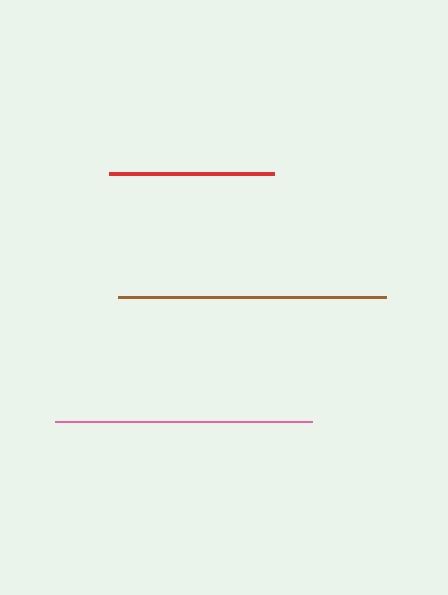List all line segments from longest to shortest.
From longest to shortest: brown, pink, red.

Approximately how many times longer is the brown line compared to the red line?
The brown line is approximately 1.6 times the length of the red line.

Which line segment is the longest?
The brown line is the longest at approximately 268 pixels.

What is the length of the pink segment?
The pink segment is approximately 257 pixels long.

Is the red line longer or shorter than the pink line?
The pink line is longer than the red line.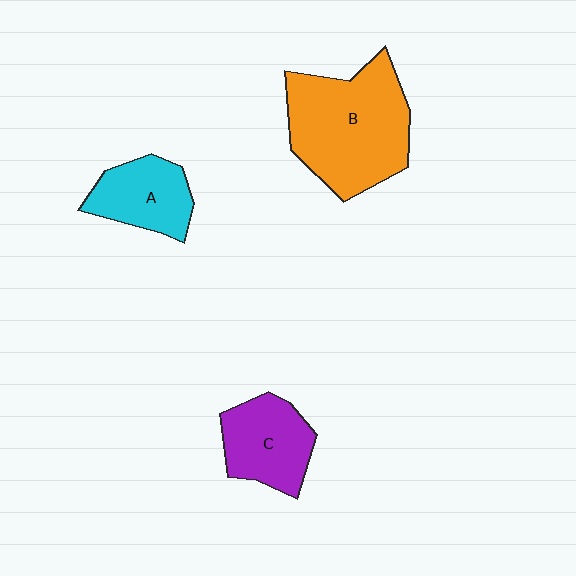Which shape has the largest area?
Shape B (orange).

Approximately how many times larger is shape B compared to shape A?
Approximately 2.1 times.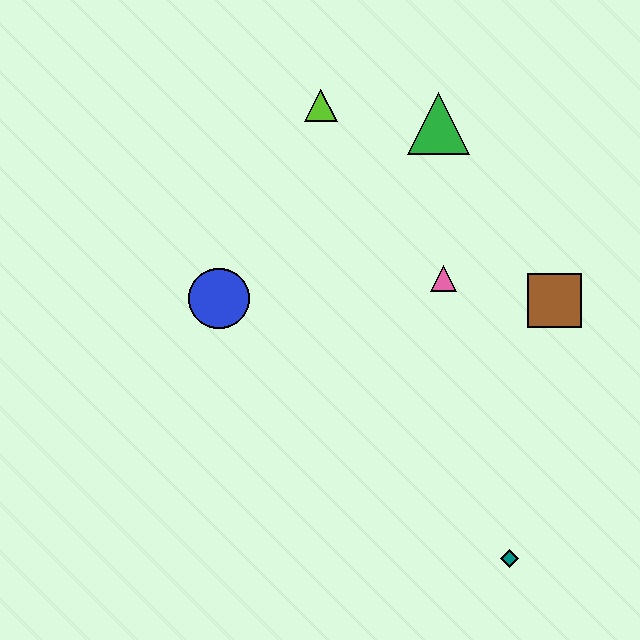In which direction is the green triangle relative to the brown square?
The green triangle is above the brown square.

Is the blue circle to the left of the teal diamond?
Yes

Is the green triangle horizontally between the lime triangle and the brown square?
Yes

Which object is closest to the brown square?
The pink triangle is closest to the brown square.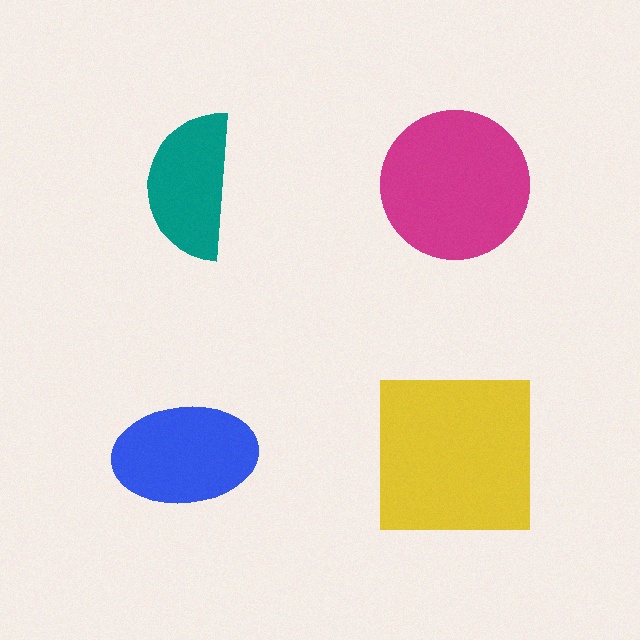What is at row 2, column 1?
A blue ellipse.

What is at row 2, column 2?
A yellow square.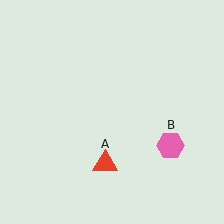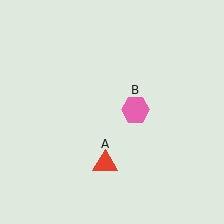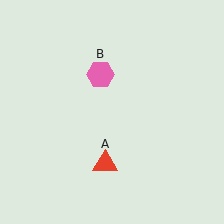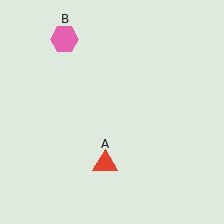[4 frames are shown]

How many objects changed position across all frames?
1 object changed position: pink hexagon (object B).